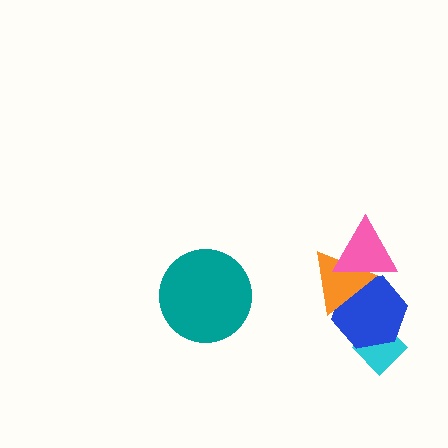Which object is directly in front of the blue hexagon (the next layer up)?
The orange triangle is directly in front of the blue hexagon.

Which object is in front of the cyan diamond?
The blue hexagon is in front of the cyan diamond.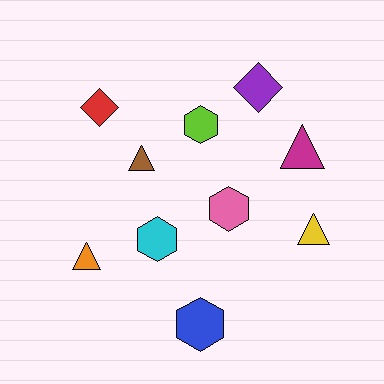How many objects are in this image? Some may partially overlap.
There are 10 objects.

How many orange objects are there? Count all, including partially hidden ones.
There is 1 orange object.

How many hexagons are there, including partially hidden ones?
There are 4 hexagons.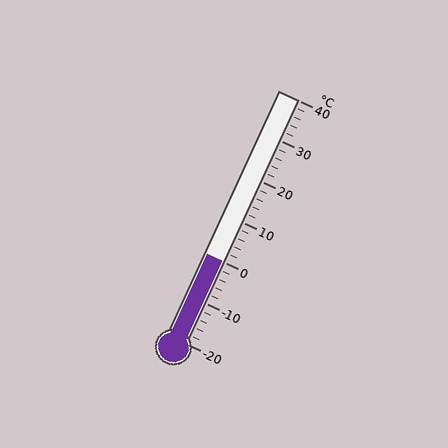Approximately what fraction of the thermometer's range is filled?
The thermometer is filled to approximately 35% of its range.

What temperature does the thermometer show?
The thermometer shows approximately 0°C.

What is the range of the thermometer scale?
The thermometer scale ranges from -20°C to 40°C.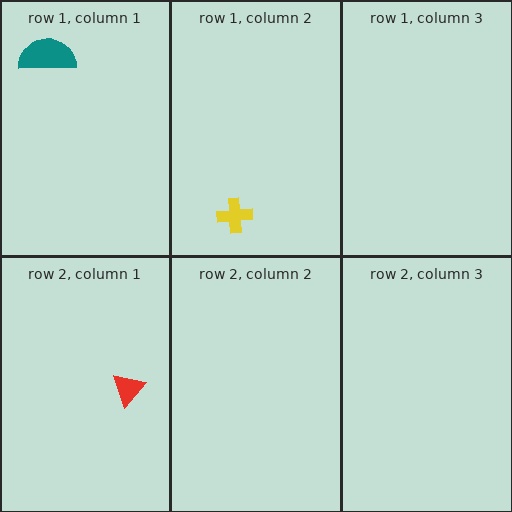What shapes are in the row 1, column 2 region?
The yellow cross.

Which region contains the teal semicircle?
The row 1, column 1 region.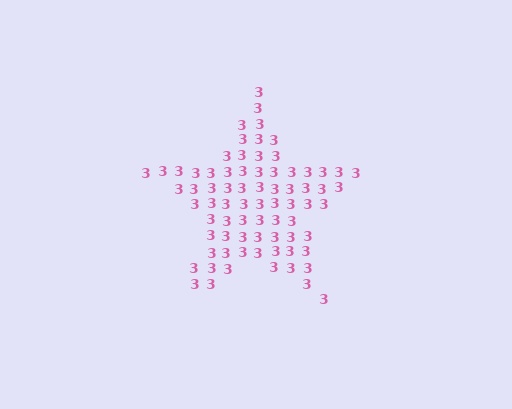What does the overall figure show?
The overall figure shows a star.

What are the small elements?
The small elements are digit 3's.